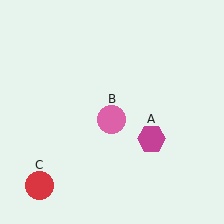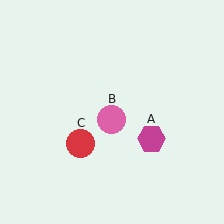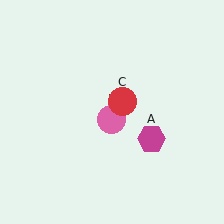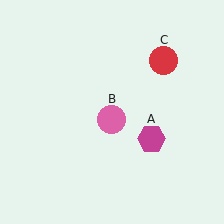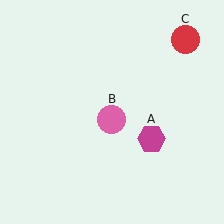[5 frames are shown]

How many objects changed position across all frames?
1 object changed position: red circle (object C).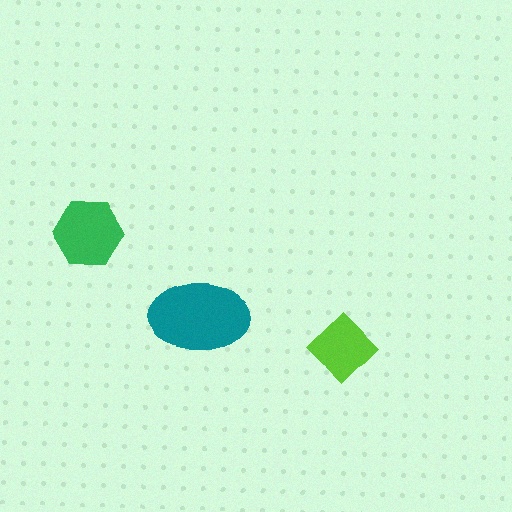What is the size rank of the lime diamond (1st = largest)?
3rd.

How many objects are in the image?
There are 3 objects in the image.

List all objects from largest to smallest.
The teal ellipse, the green hexagon, the lime diamond.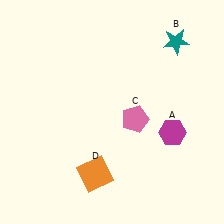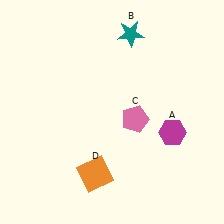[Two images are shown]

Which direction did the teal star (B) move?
The teal star (B) moved left.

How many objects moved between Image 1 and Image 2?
1 object moved between the two images.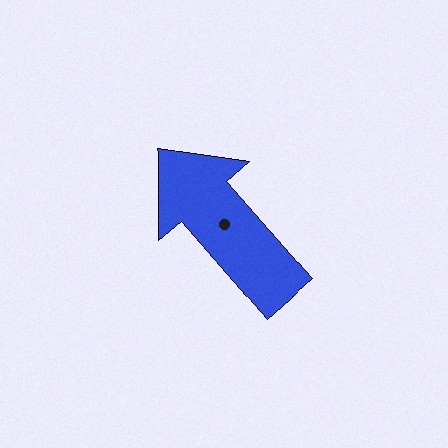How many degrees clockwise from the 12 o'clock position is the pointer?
Approximately 319 degrees.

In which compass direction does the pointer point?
Northwest.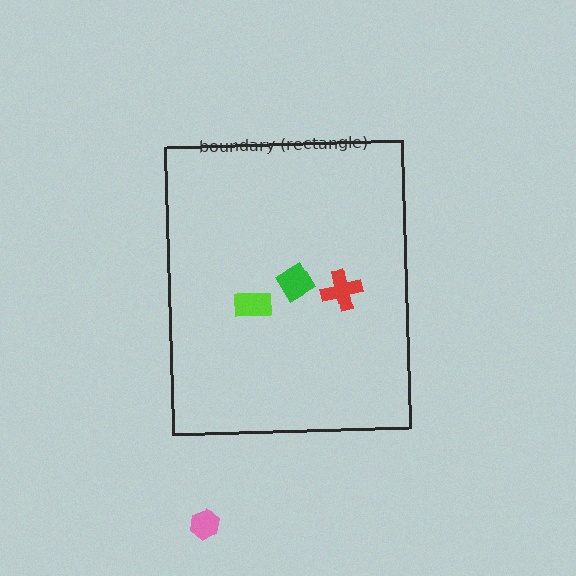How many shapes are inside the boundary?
3 inside, 1 outside.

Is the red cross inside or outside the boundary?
Inside.